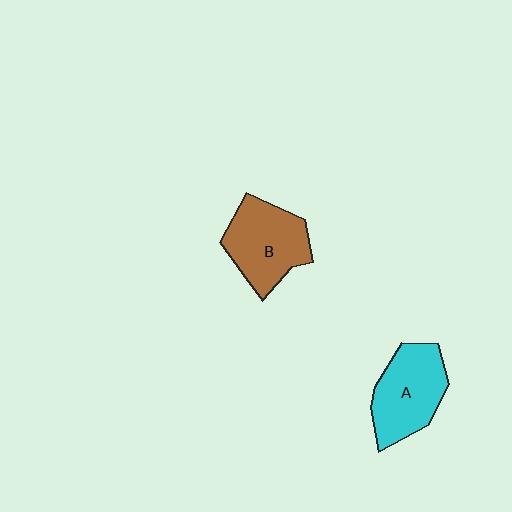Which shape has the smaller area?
Shape A (cyan).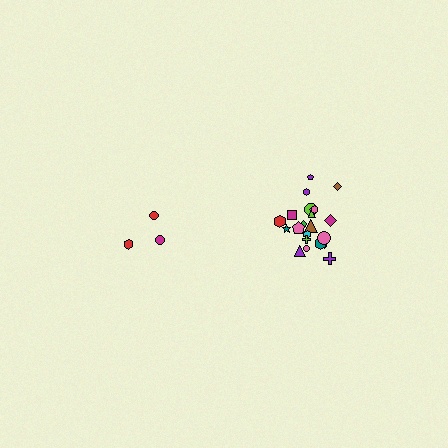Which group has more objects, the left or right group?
The right group.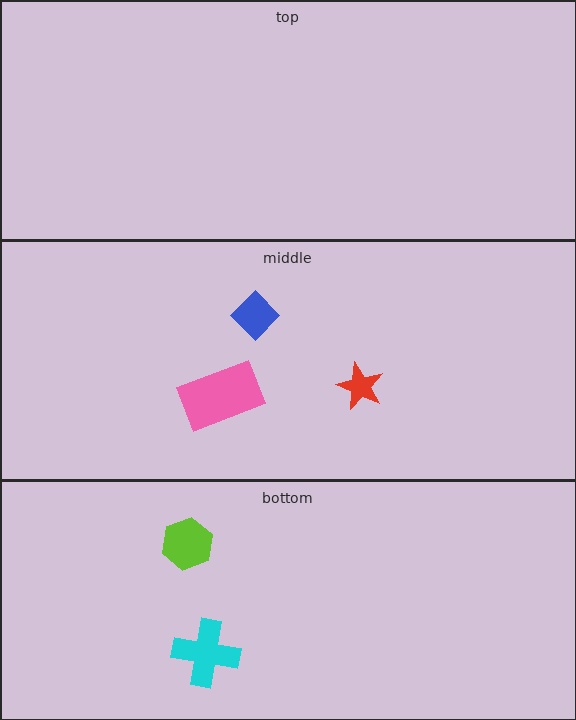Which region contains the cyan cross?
The bottom region.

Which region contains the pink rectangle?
The middle region.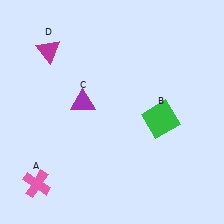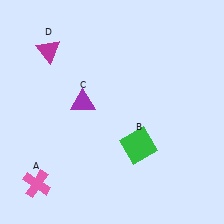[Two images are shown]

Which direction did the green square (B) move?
The green square (B) moved down.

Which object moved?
The green square (B) moved down.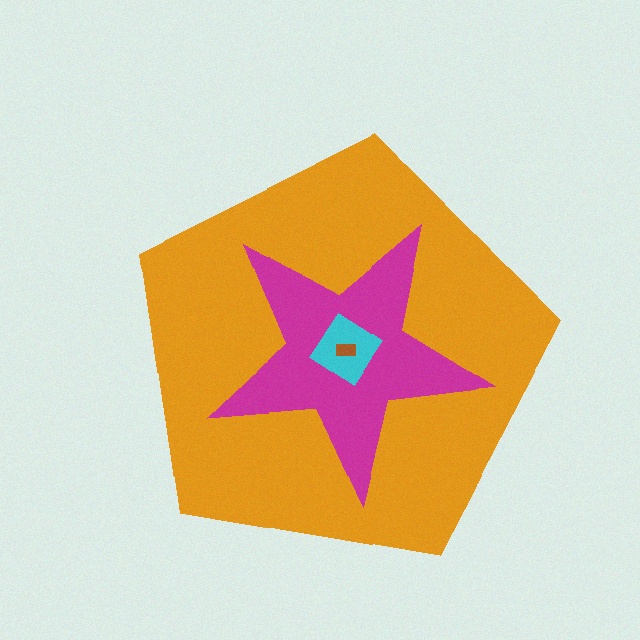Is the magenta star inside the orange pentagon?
Yes.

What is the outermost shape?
The orange pentagon.